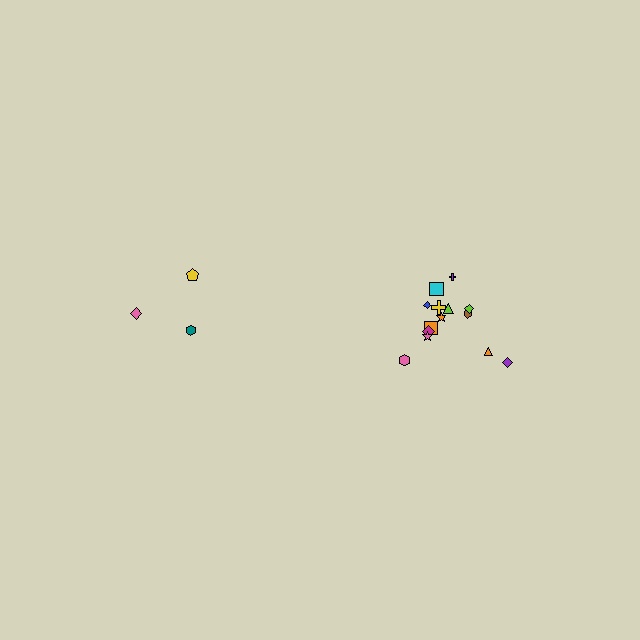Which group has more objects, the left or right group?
The right group.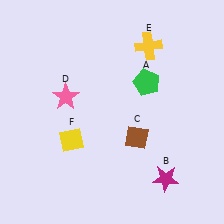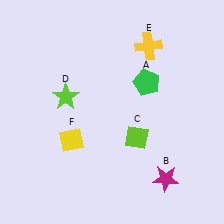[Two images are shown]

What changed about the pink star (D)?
In Image 1, D is pink. In Image 2, it changed to lime.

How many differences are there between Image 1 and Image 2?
There are 2 differences between the two images.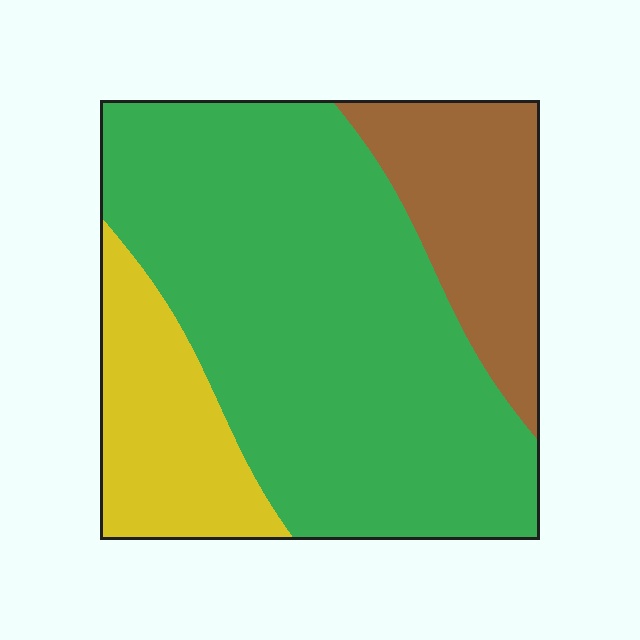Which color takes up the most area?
Green, at roughly 65%.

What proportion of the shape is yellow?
Yellow takes up less than a quarter of the shape.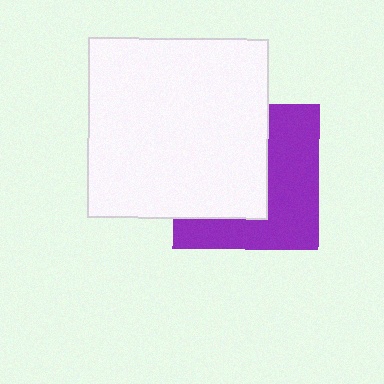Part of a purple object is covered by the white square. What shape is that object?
It is a square.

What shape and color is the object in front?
The object in front is a white square.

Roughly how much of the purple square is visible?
About half of it is visible (roughly 49%).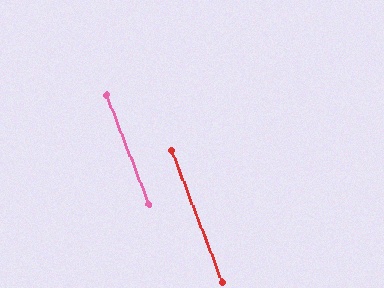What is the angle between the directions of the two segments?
Approximately 0 degrees.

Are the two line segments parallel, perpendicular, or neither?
Parallel — their directions differ by only 0.1°.